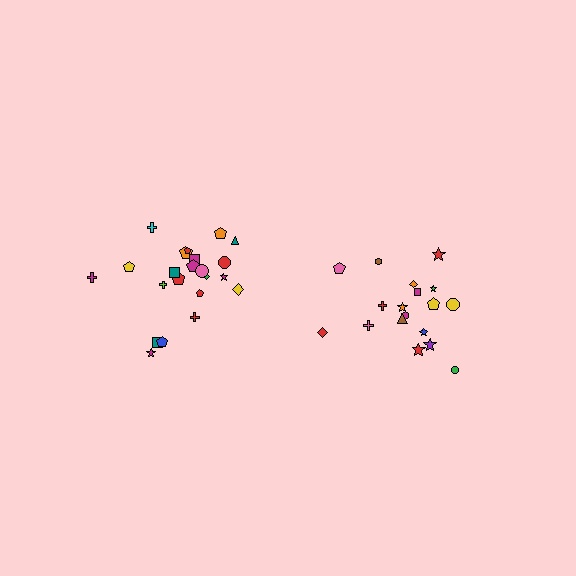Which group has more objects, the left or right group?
The left group.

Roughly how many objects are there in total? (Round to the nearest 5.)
Roughly 40 objects in total.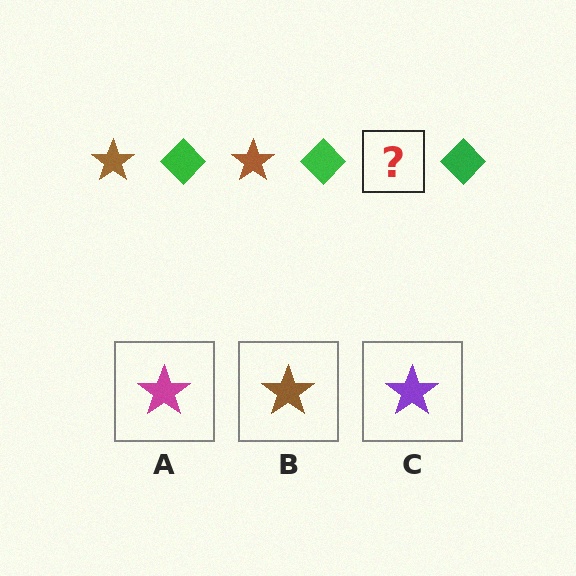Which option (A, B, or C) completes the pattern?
B.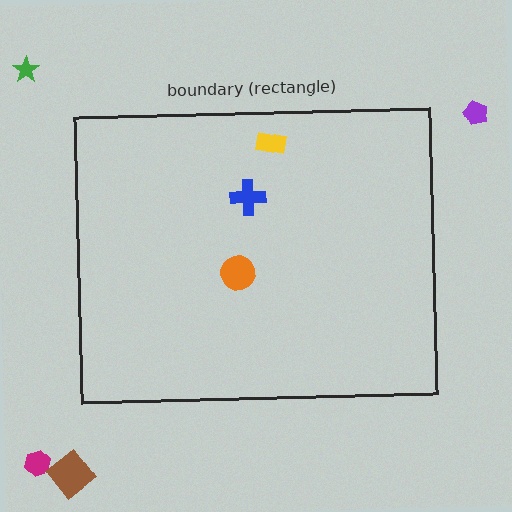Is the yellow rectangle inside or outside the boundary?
Inside.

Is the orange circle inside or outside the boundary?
Inside.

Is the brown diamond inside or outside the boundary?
Outside.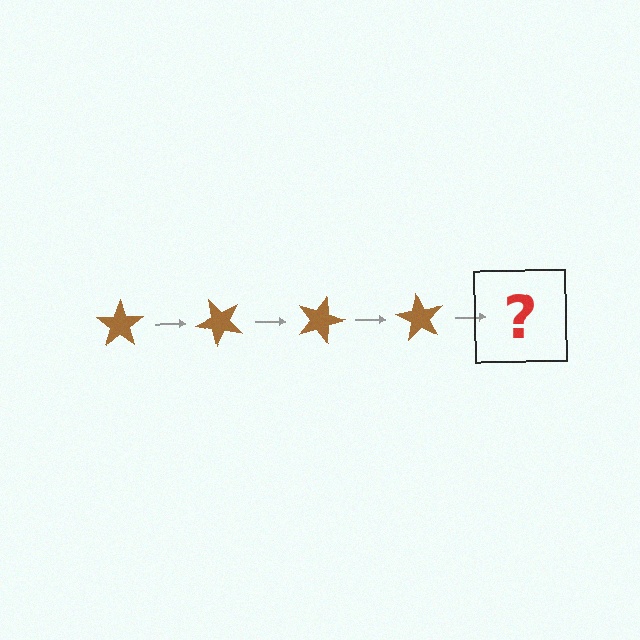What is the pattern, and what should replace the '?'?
The pattern is that the star rotates 45 degrees each step. The '?' should be a brown star rotated 180 degrees.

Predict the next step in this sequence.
The next step is a brown star rotated 180 degrees.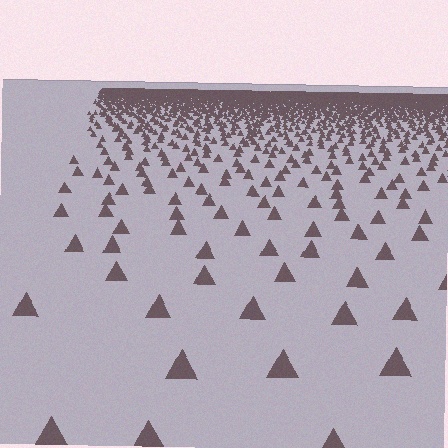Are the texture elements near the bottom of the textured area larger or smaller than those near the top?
Larger. Near the bottom, elements are closer to the viewer and appear at a bigger on-screen size.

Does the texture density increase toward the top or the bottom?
Density increases toward the top.